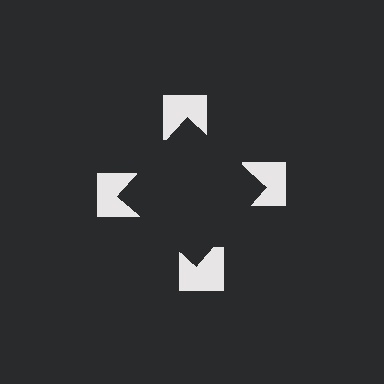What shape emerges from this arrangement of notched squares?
An illusory square — its edges are inferred from the aligned wedge cuts in the notched squares, not physically drawn.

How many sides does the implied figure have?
4 sides.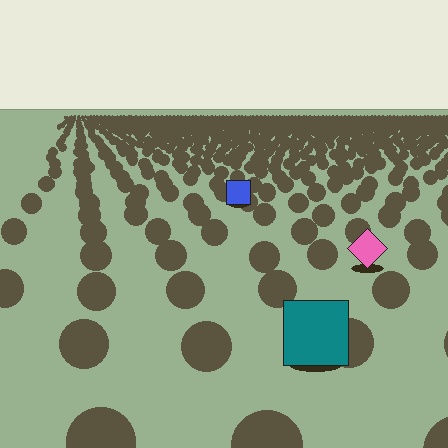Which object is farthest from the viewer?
The blue square is farthest from the viewer. It appears smaller and the ground texture around it is denser.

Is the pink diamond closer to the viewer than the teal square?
No. The teal square is closer — you can tell from the texture gradient: the ground texture is coarser near it.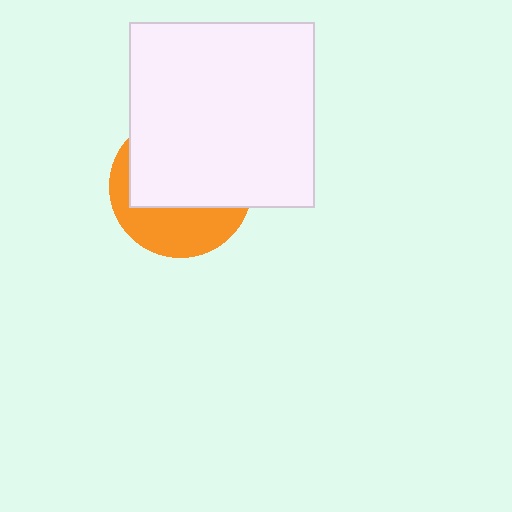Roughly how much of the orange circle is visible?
A small part of it is visible (roughly 38%).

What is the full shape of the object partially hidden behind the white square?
The partially hidden object is an orange circle.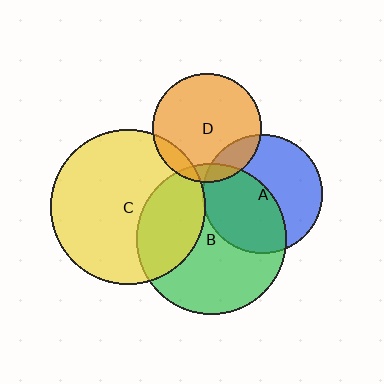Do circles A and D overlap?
Yes.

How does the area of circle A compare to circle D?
Approximately 1.2 times.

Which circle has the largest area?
Circle C (yellow).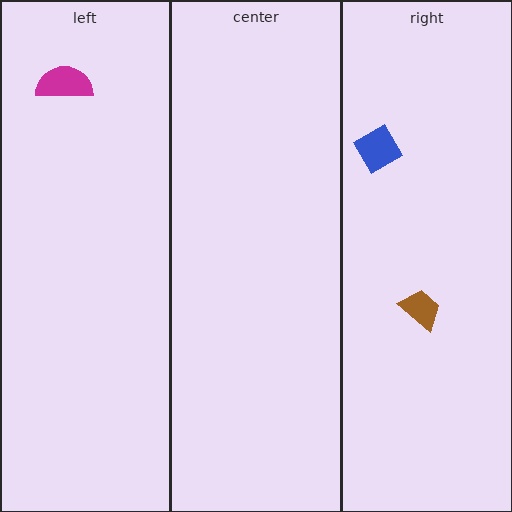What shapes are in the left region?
The magenta semicircle.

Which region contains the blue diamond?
The right region.